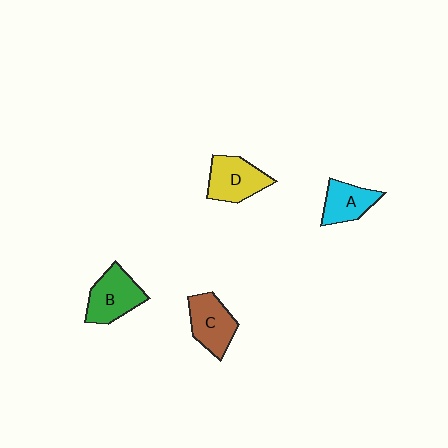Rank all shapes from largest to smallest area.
From largest to smallest: B (green), D (yellow), C (brown), A (cyan).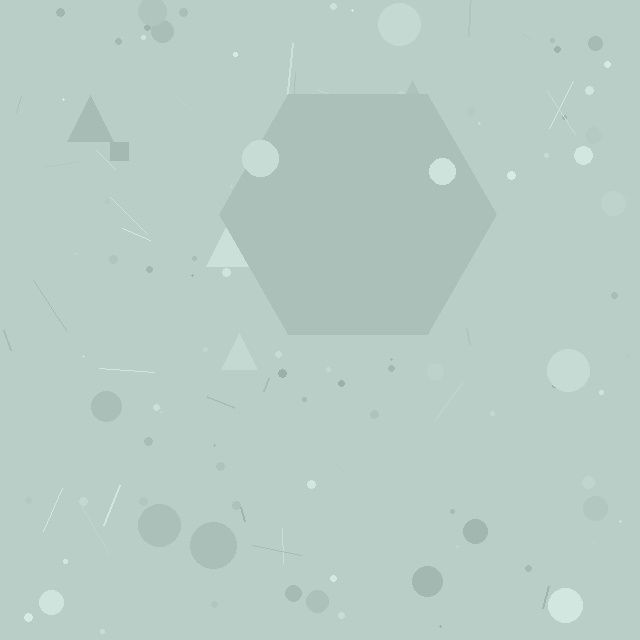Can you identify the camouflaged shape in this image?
The camouflaged shape is a hexagon.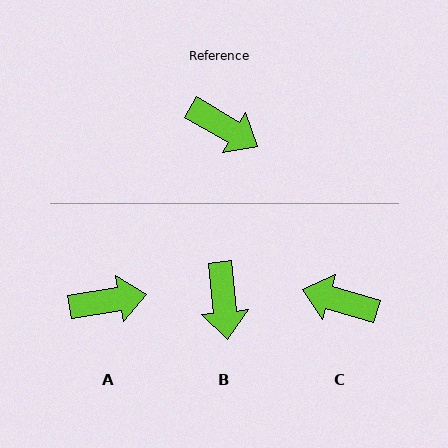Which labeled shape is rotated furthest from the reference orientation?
C, about 166 degrees away.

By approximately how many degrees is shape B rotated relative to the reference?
Approximately 54 degrees clockwise.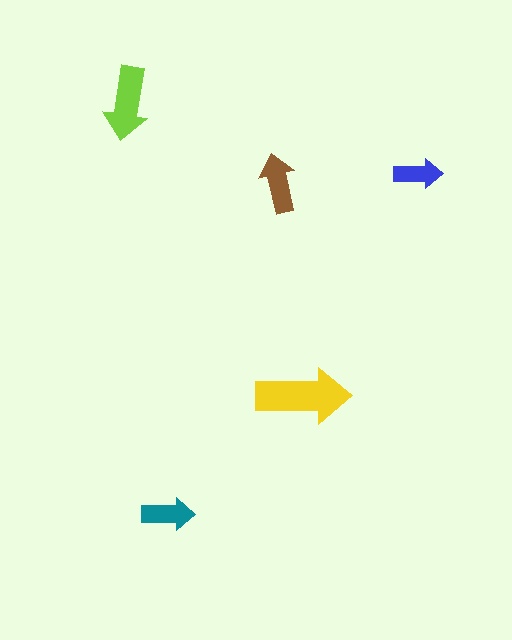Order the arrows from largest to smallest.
the yellow one, the lime one, the brown one, the teal one, the blue one.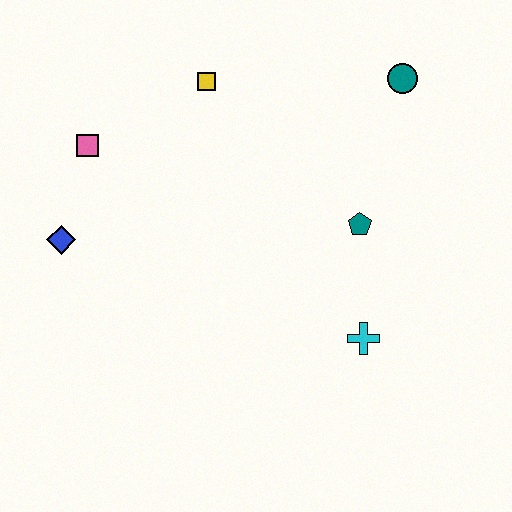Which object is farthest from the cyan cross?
The pink square is farthest from the cyan cross.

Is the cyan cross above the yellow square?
No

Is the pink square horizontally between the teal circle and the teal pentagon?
No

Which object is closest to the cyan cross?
The teal pentagon is closest to the cyan cross.